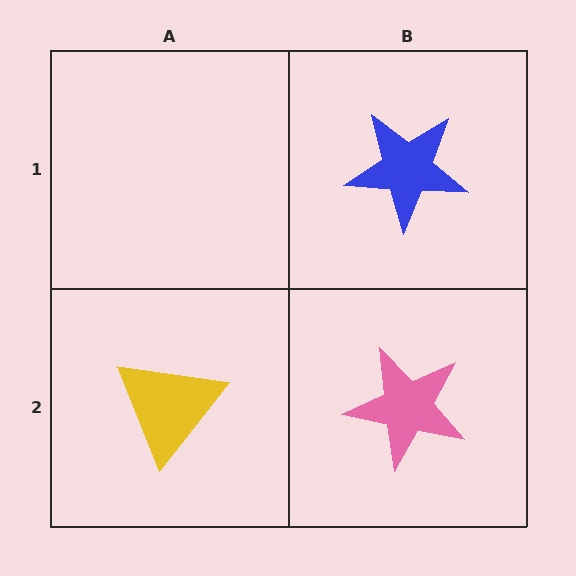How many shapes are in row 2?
2 shapes.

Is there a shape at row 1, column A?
No, that cell is empty.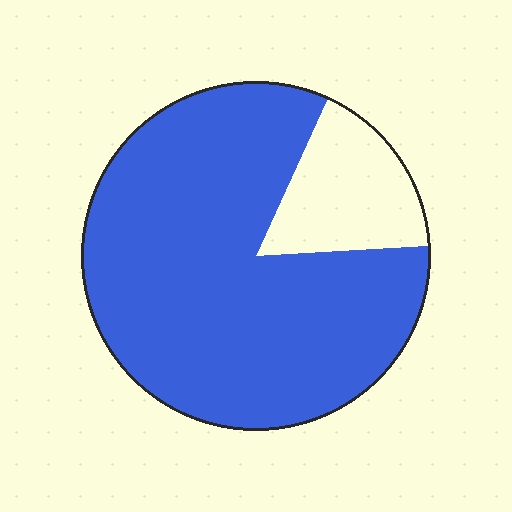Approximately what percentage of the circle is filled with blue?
Approximately 85%.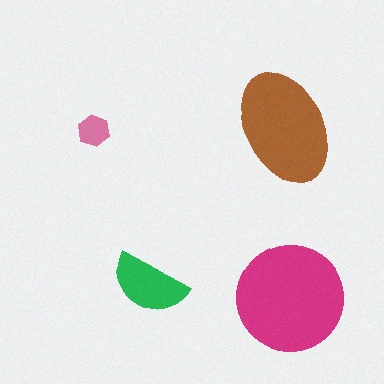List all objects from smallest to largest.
The pink hexagon, the green semicircle, the brown ellipse, the magenta circle.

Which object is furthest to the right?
The magenta circle is rightmost.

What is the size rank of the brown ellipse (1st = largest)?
2nd.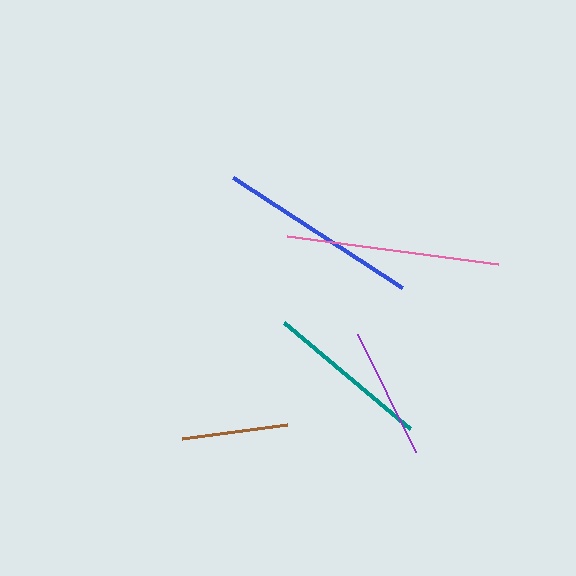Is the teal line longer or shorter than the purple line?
The teal line is longer than the purple line.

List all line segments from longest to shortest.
From longest to shortest: pink, blue, teal, purple, brown.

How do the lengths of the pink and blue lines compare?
The pink and blue lines are approximately the same length.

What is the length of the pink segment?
The pink segment is approximately 213 pixels long.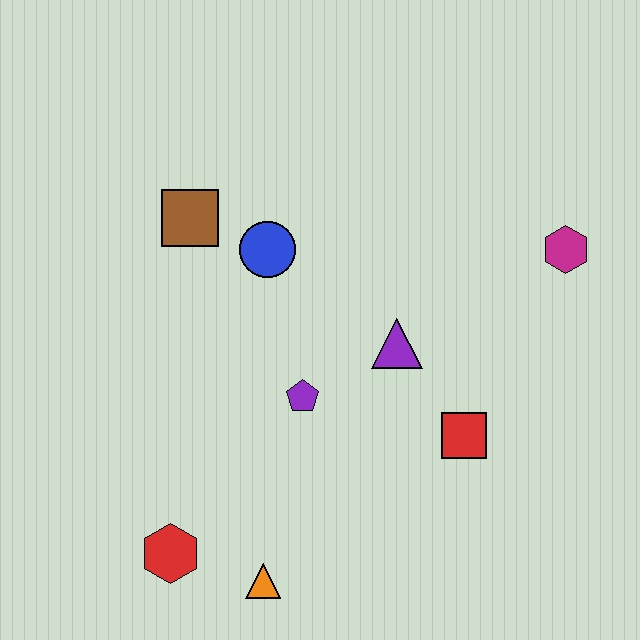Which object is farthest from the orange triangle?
The magenta hexagon is farthest from the orange triangle.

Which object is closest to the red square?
The purple triangle is closest to the red square.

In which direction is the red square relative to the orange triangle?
The red square is to the right of the orange triangle.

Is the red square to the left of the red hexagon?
No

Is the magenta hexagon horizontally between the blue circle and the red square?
No